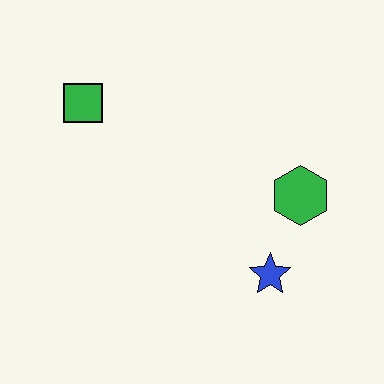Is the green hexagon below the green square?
Yes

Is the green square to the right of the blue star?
No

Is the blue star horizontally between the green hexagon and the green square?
Yes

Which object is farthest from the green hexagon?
The green square is farthest from the green hexagon.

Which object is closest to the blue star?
The green hexagon is closest to the blue star.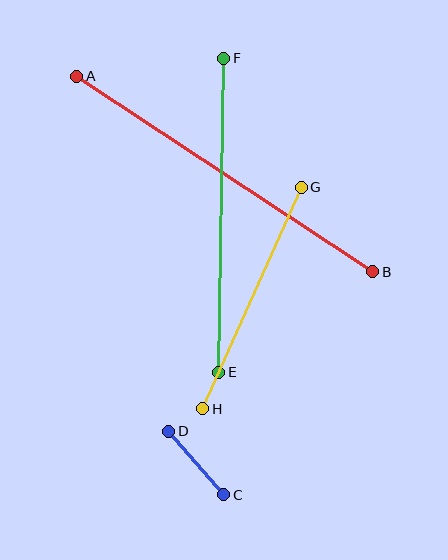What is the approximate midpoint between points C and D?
The midpoint is at approximately (196, 463) pixels.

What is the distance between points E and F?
The distance is approximately 314 pixels.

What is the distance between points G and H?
The distance is approximately 243 pixels.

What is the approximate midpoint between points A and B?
The midpoint is at approximately (225, 174) pixels.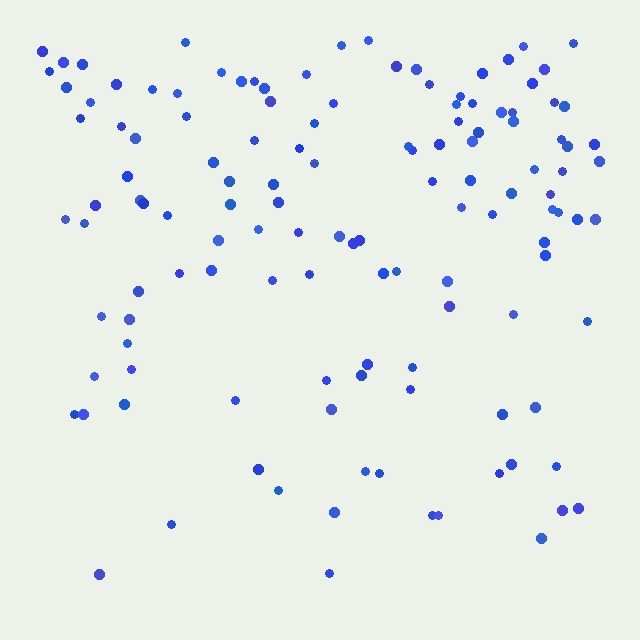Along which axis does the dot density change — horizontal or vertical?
Vertical.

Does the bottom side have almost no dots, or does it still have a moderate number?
Still a moderate number, just noticeably fewer than the top.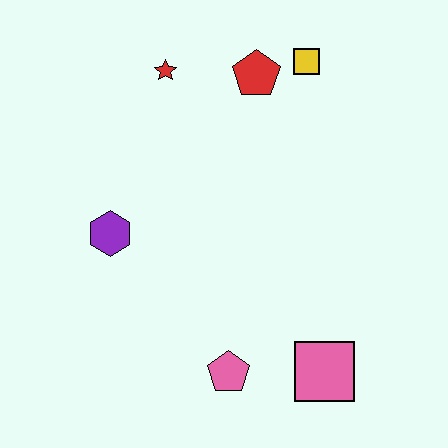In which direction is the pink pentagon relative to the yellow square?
The pink pentagon is below the yellow square.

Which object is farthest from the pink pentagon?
The yellow square is farthest from the pink pentagon.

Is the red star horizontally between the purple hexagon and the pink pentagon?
Yes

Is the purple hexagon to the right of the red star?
No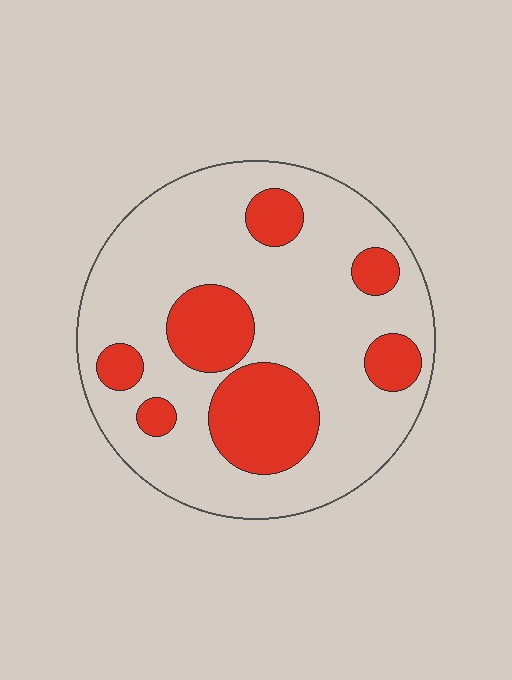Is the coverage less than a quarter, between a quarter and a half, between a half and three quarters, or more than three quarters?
Between a quarter and a half.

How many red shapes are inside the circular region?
7.